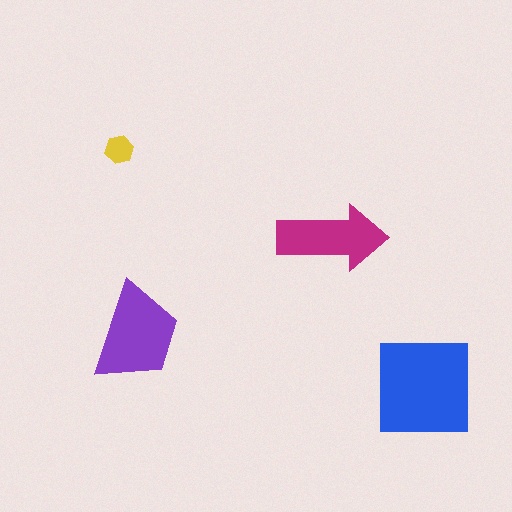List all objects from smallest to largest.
The yellow hexagon, the magenta arrow, the purple trapezoid, the blue square.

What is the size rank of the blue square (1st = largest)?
1st.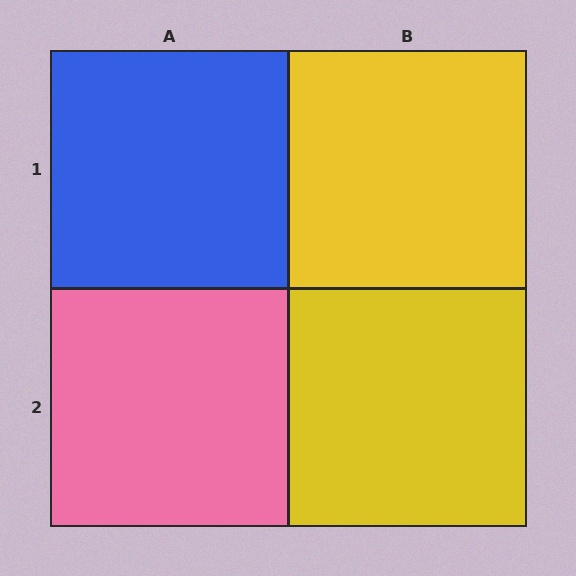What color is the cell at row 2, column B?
Yellow.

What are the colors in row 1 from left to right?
Blue, yellow.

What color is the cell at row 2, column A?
Pink.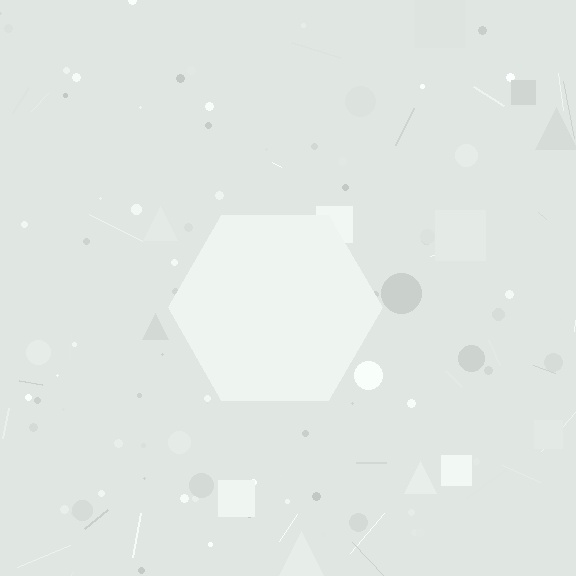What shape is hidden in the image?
A hexagon is hidden in the image.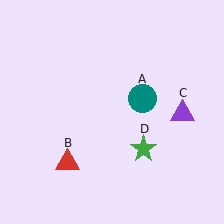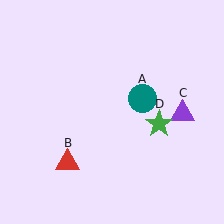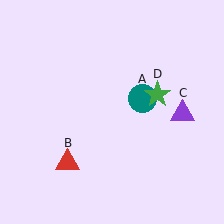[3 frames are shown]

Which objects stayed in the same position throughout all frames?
Teal circle (object A) and red triangle (object B) and purple triangle (object C) remained stationary.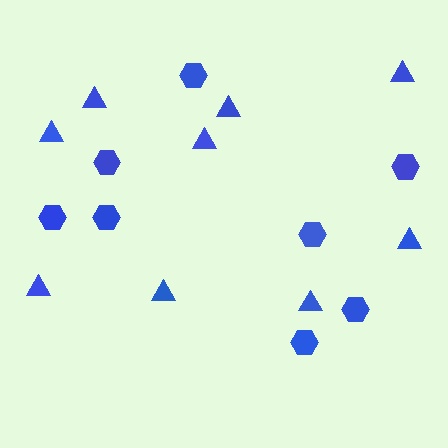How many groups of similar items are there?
There are 2 groups: one group of triangles (9) and one group of hexagons (8).